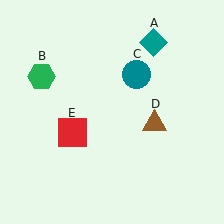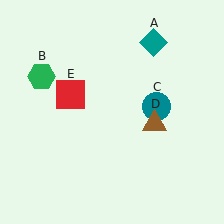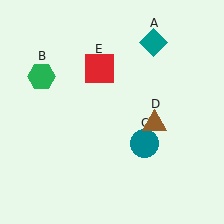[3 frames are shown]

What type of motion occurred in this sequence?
The teal circle (object C), red square (object E) rotated clockwise around the center of the scene.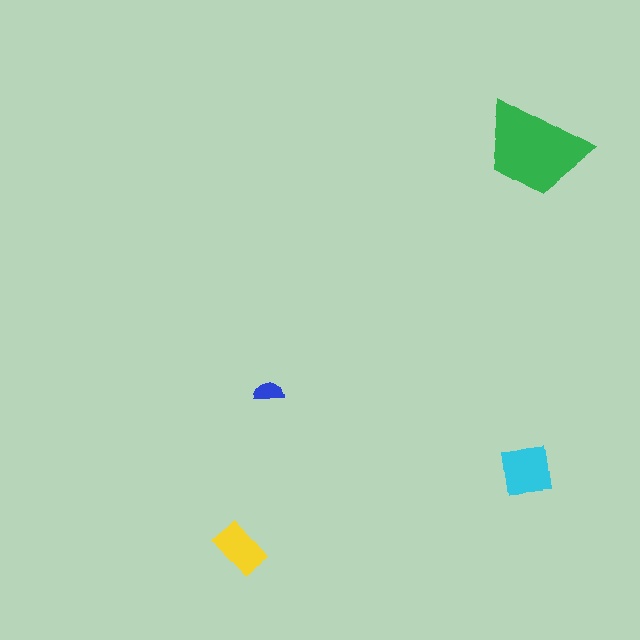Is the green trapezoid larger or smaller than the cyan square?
Larger.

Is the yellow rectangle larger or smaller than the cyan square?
Smaller.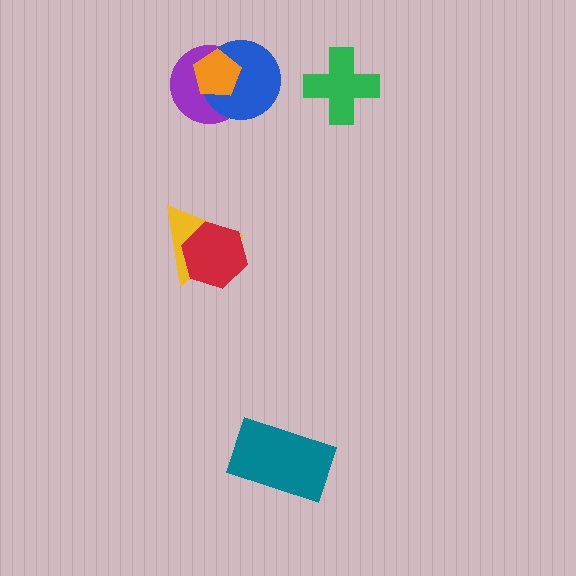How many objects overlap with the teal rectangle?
0 objects overlap with the teal rectangle.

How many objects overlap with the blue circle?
2 objects overlap with the blue circle.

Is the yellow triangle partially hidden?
Yes, it is partially covered by another shape.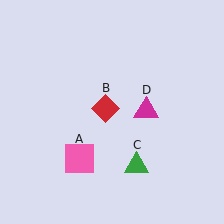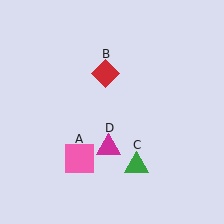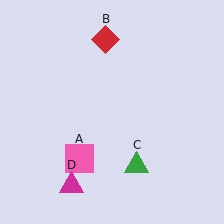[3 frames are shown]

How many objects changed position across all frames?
2 objects changed position: red diamond (object B), magenta triangle (object D).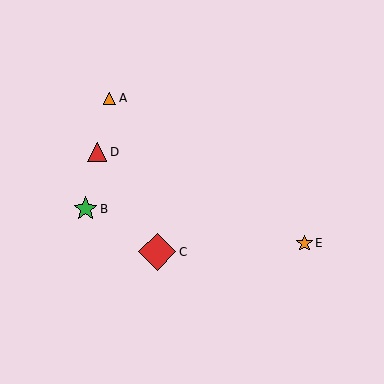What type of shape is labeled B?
Shape B is a green star.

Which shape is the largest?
The red diamond (labeled C) is the largest.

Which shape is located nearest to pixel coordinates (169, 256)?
The red diamond (labeled C) at (157, 252) is nearest to that location.